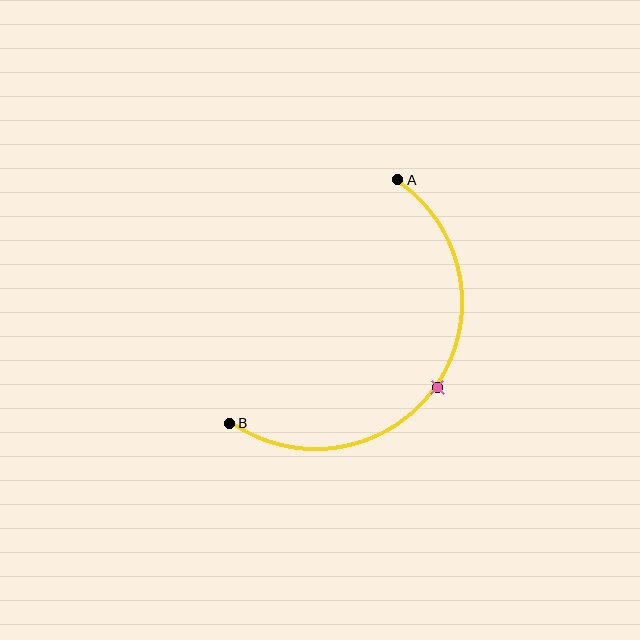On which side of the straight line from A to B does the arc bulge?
The arc bulges below and to the right of the straight line connecting A and B.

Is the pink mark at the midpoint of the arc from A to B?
Yes. The pink mark lies on the arc at equal arc-length from both A and B — it is the arc midpoint.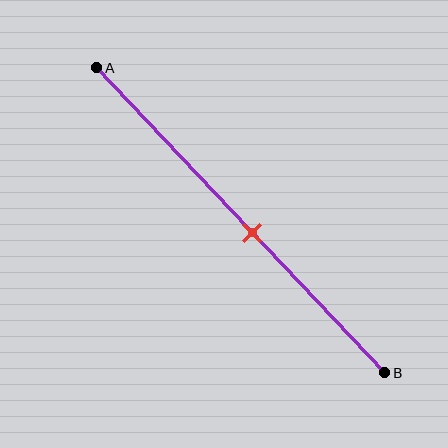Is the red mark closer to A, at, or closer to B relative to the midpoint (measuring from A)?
The red mark is closer to point B than the midpoint of segment AB.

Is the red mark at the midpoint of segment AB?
No, the mark is at about 55% from A, not at the 50% midpoint.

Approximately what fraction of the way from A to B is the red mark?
The red mark is approximately 55% of the way from A to B.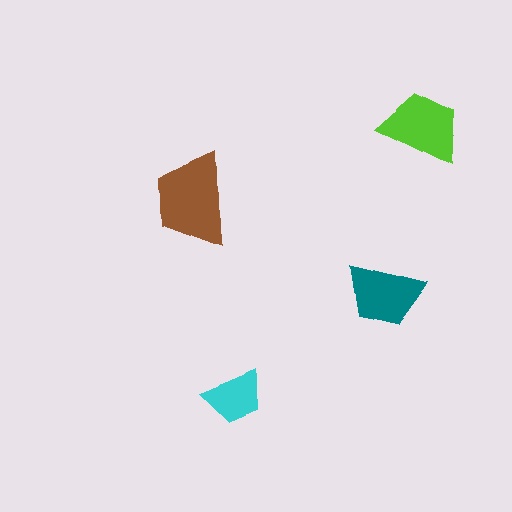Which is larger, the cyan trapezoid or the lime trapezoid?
The lime one.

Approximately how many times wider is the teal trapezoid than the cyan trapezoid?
About 1.5 times wider.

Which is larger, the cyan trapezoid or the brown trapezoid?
The brown one.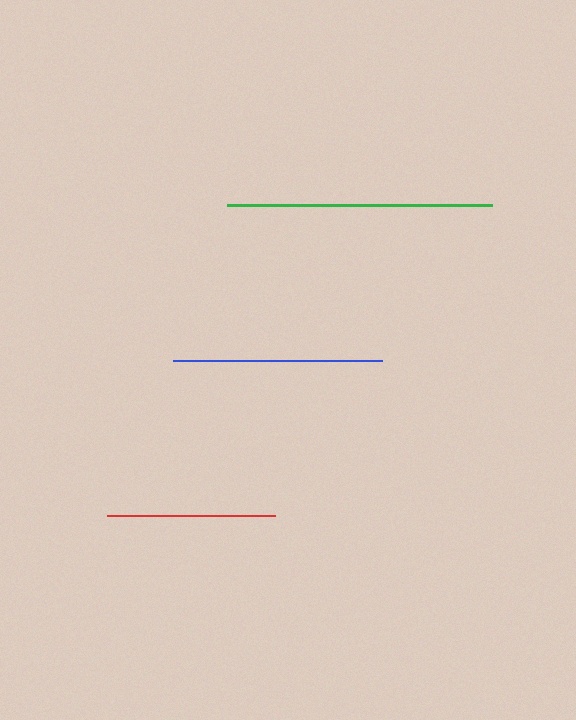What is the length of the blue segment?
The blue segment is approximately 209 pixels long.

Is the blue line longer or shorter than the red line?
The blue line is longer than the red line.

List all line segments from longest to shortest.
From longest to shortest: green, blue, red.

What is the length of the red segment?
The red segment is approximately 168 pixels long.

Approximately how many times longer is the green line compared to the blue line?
The green line is approximately 1.3 times the length of the blue line.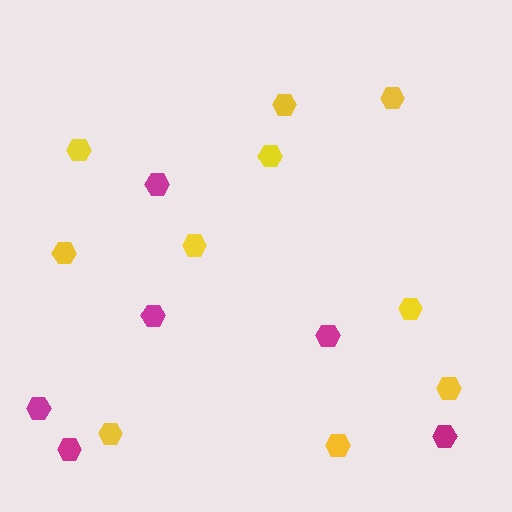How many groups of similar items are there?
There are 2 groups: one group of yellow hexagons (10) and one group of magenta hexagons (6).